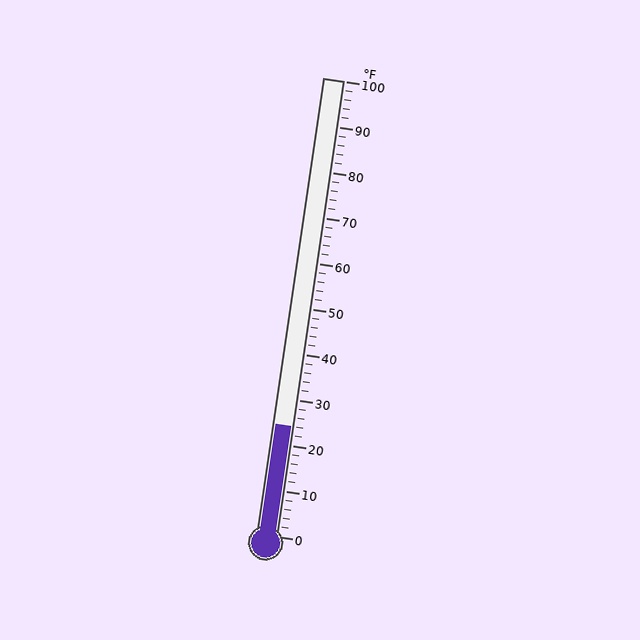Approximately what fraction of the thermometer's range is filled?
The thermometer is filled to approximately 25% of its range.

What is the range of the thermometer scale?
The thermometer scale ranges from 0°F to 100°F.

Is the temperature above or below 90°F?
The temperature is below 90°F.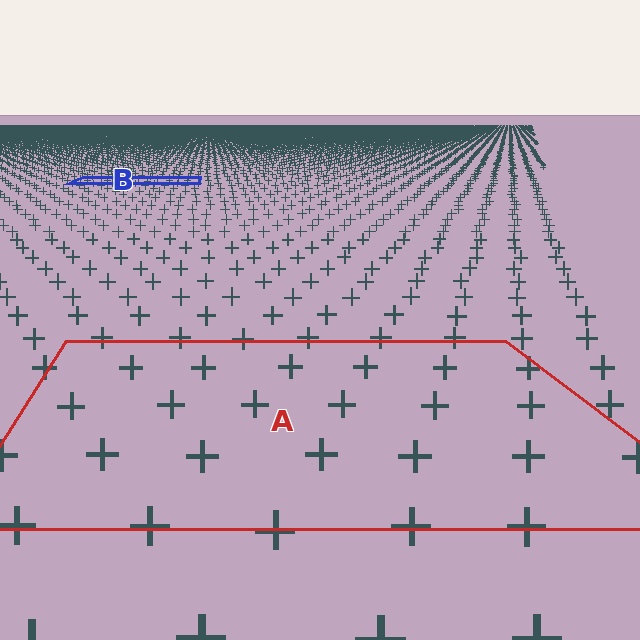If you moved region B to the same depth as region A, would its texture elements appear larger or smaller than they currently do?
They would appear larger. At a closer depth, the same texture elements are projected at a bigger on-screen size.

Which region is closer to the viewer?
Region A is closer. The texture elements there are larger and more spread out.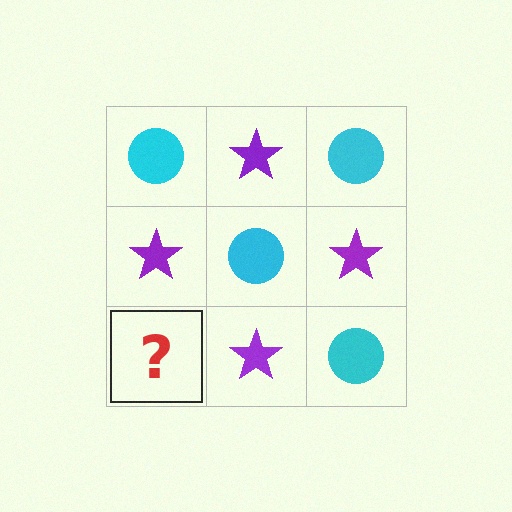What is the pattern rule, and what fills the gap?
The rule is that it alternates cyan circle and purple star in a checkerboard pattern. The gap should be filled with a cyan circle.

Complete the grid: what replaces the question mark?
The question mark should be replaced with a cyan circle.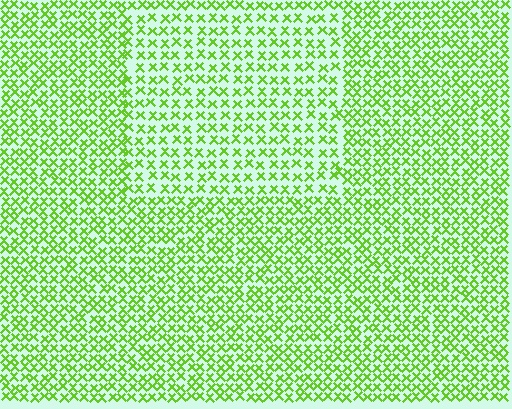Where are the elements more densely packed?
The elements are more densely packed outside the rectangle boundary.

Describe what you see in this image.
The image contains small lime elements arranged at two different densities. A rectangle-shaped region is visible where the elements are less densely packed than the surrounding area.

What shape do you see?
I see a rectangle.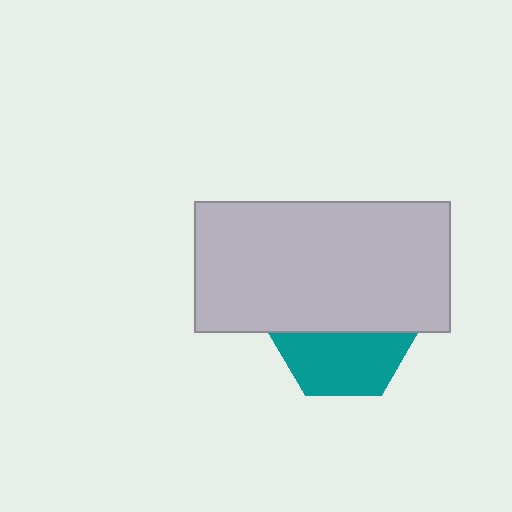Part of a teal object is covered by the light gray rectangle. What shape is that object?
It is a hexagon.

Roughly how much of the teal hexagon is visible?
About half of it is visible (roughly 46%).